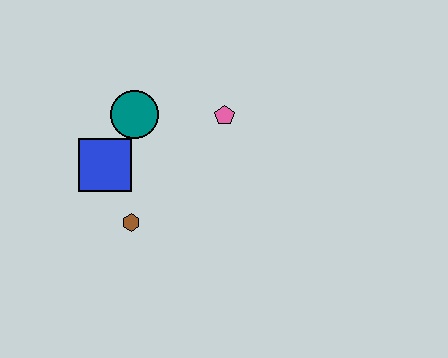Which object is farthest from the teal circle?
The brown hexagon is farthest from the teal circle.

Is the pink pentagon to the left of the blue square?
No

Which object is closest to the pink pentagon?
The teal circle is closest to the pink pentagon.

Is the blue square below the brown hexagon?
No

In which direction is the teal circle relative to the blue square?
The teal circle is above the blue square.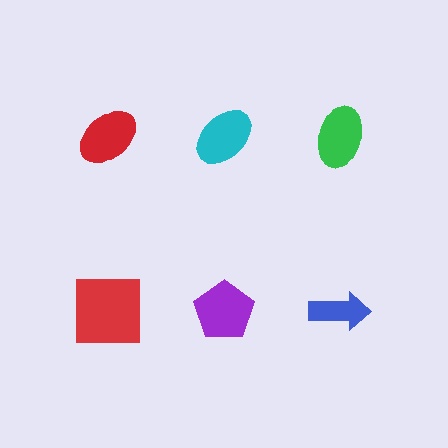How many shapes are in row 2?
3 shapes.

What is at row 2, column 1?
A red square.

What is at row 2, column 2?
A purple pentagon.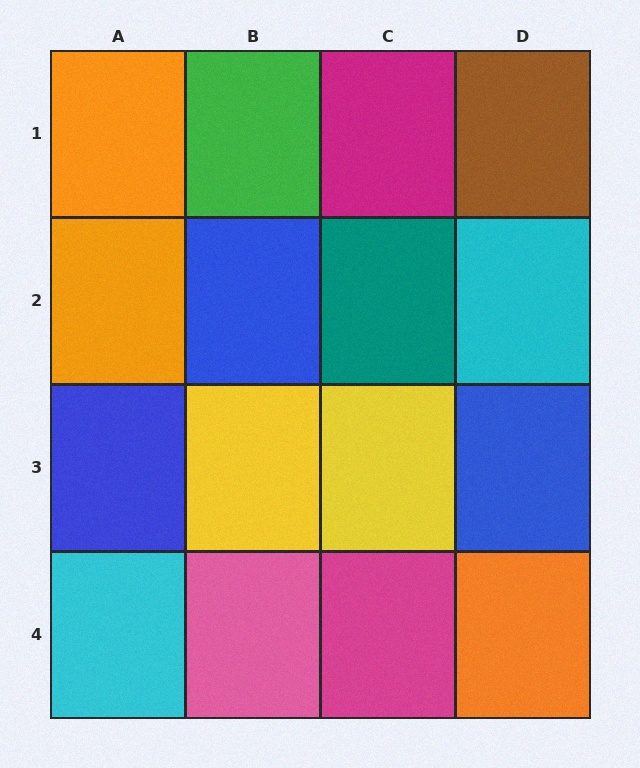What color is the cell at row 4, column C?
Magenta.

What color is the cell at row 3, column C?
Yellow.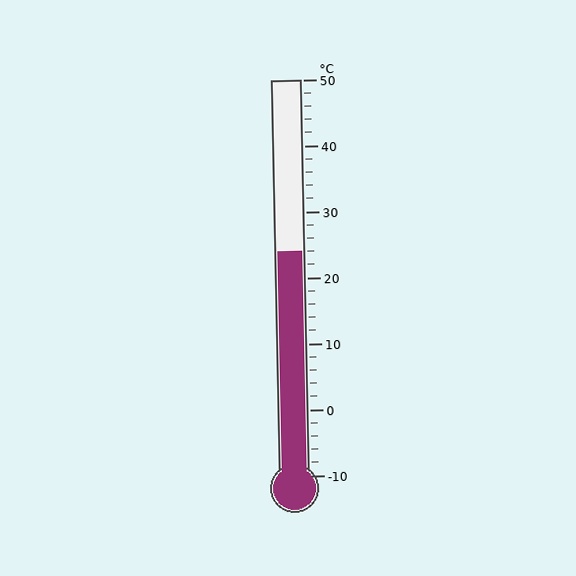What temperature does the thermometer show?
The thermometer shows approximately 24°C.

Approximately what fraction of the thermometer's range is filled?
The thermometer is filled to approximately 55% of its range.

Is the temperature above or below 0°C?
The temperature is above 0°C.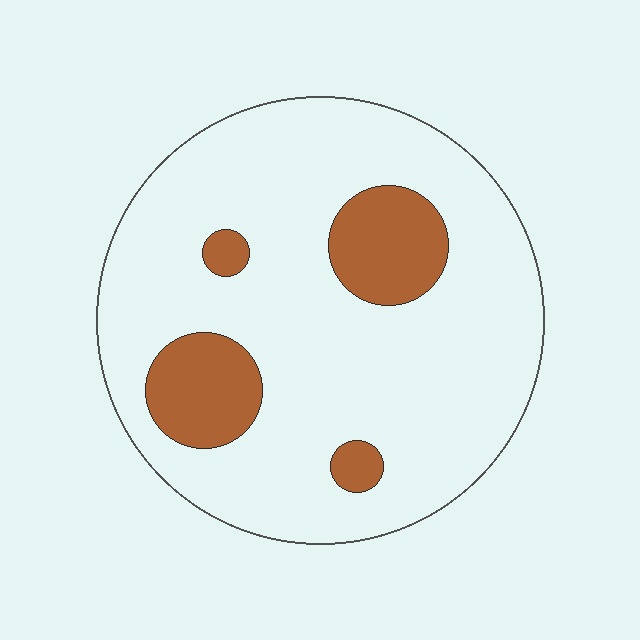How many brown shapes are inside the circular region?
4.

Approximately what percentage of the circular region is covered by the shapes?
Approximately 15%.